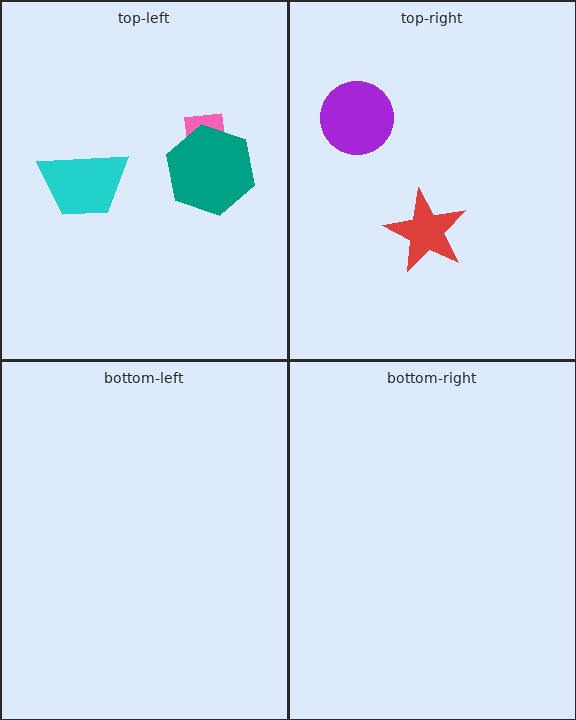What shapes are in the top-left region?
The pink rectangle, the teal hexagon, the cyan trapezoid.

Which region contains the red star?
The top-right region.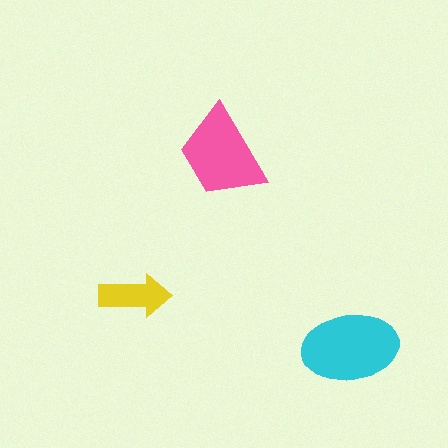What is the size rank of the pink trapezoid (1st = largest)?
2nd.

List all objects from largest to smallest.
The cyan ellipse, the pink trapezoid, the yellow arrow.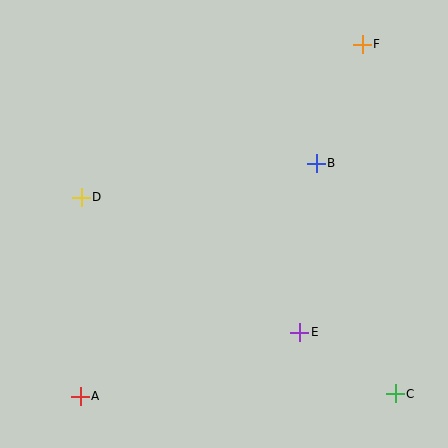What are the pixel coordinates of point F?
Point F is at (362, 44).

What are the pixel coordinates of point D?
Point D is at (81, 197).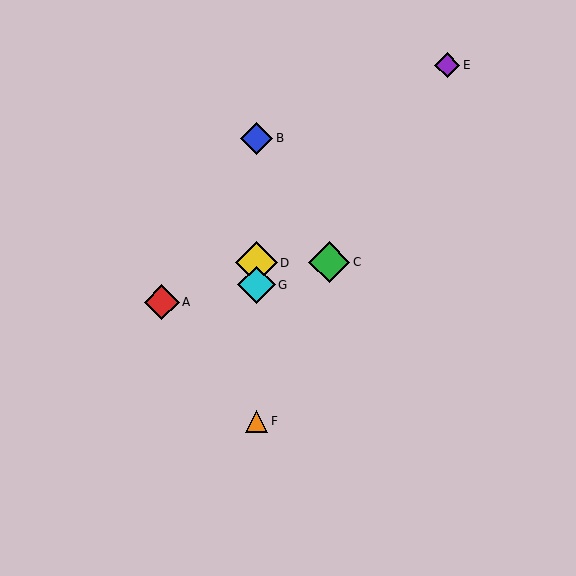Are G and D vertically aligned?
Yes, both are at x≈256.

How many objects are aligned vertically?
4 objects (B, D, F, G) are aligned vertically.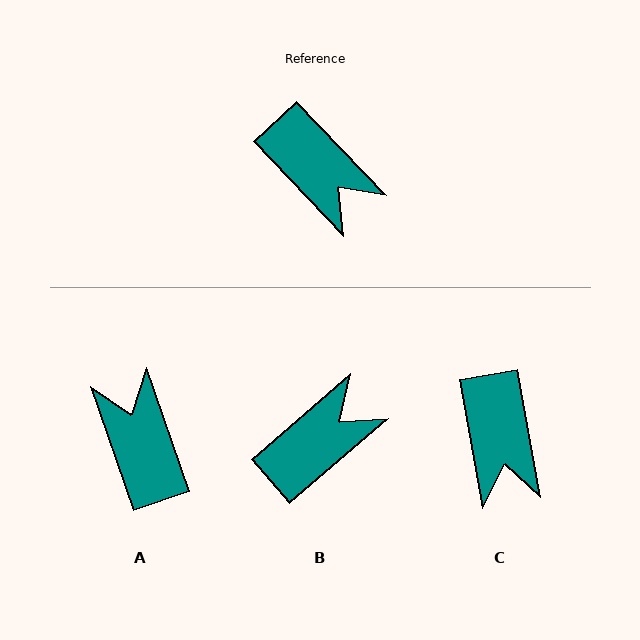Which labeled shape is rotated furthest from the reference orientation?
A, about 155 degrees away.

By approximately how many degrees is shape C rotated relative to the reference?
Approximately 33 degrees clockwise.